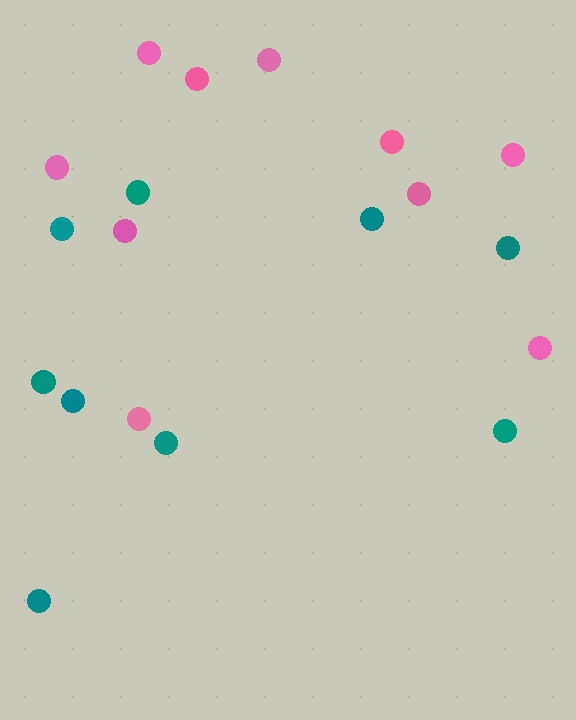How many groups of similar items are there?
There are 2 groups: one group of teal circles (9) and one group of pink circles (10).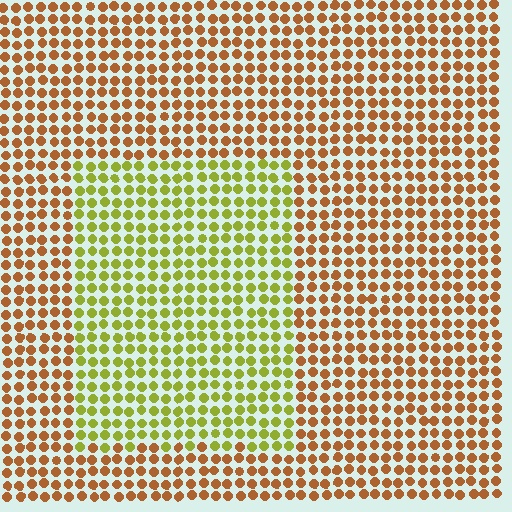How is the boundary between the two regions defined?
The boundary is defined purely by a slight shift in hue (about 49 degrees). Spacing, size, and orientation are identical on both sides.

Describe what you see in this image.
The image is filled with small brown elements in a uniform arrangement. A rectangle-shaped region is visible where the elements are tinted to a slightly different hue, forming a subtle color boundary.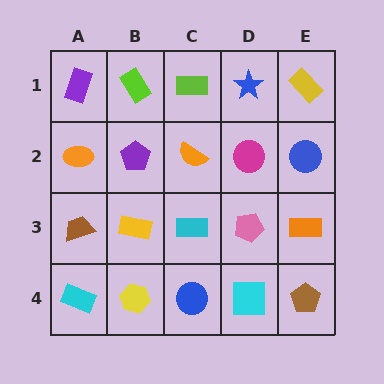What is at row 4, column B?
A yellow hexagon.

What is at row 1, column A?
A purple rectangle.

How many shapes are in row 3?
5 shapes.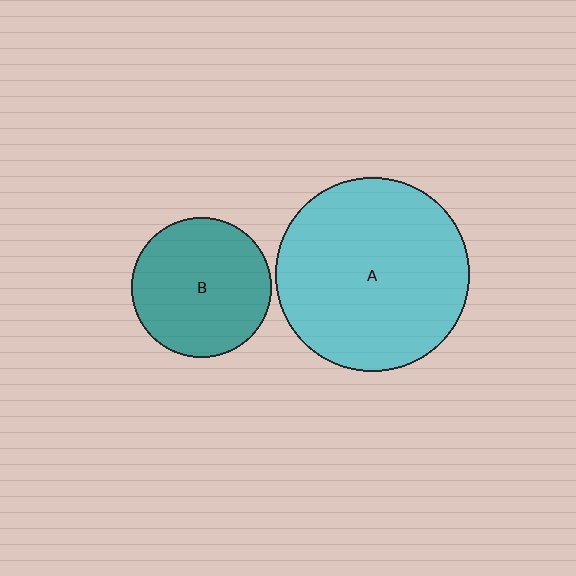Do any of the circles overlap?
No, none of the circles overlap.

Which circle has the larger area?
Circle A (cyan).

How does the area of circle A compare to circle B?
Approximately 1.9 times.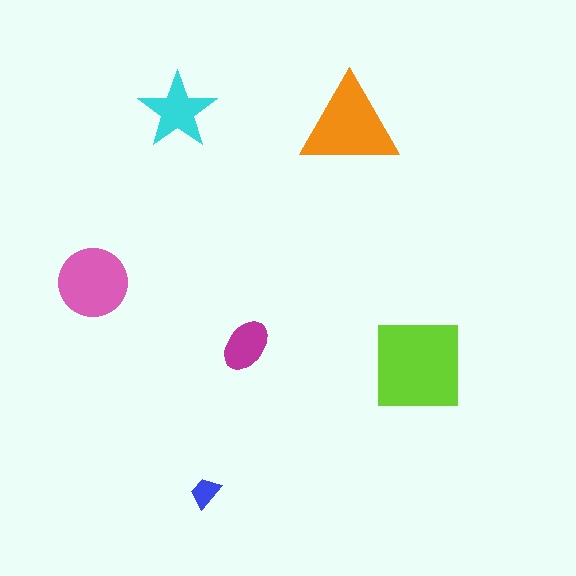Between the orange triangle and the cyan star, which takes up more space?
The orange triangle.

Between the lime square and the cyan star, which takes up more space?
The lime square.